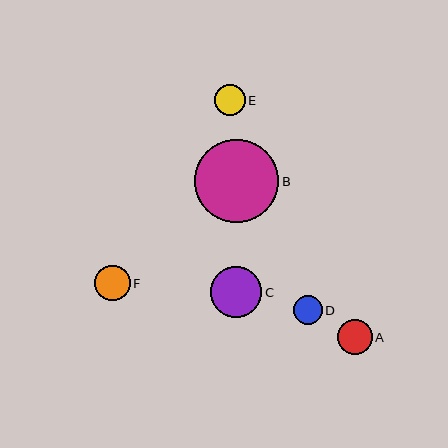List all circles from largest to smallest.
From largest to smallest: B, C, F, A, E, D.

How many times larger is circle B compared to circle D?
Circle B is approximately 2.9 times the size of circle D.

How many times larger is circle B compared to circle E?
Circle B is approximately 2.7 times the size of circle E.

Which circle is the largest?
Circle B is the largest with a size of approximately 84 pixels.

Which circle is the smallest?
Circle D is the smallest with a size of approximately 29 pixels.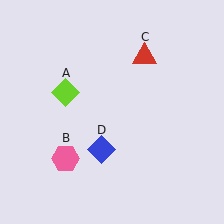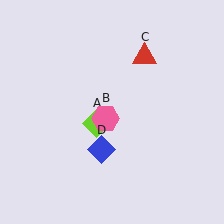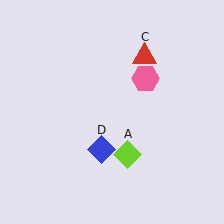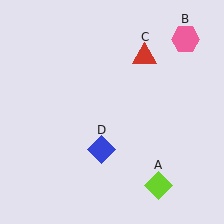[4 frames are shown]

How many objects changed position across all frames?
2 objects changed position: lime diamond (object A), pink hexagon (object B).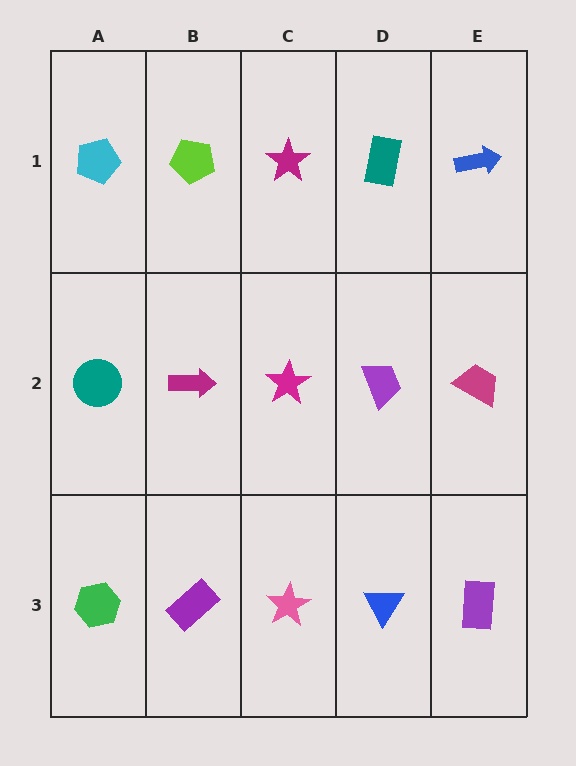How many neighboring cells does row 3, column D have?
3.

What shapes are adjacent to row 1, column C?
A magenta star (row 2, column C), a lime pentagon (row 1, column B), a teal rectangle (row 1, column D).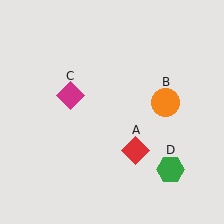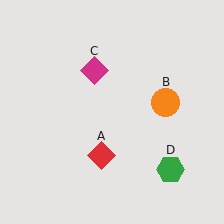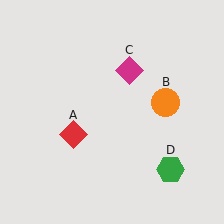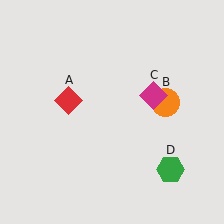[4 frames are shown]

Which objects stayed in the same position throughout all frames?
Orange circle (object B) and green hexagon (object D) remained stationary.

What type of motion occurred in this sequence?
The red diamond (object A), magenta diamond (object C) rotated clockwise around the center of the scene.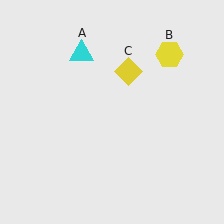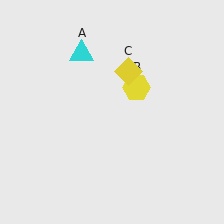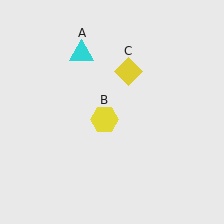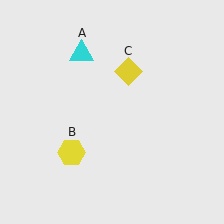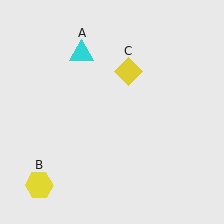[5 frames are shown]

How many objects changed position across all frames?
1 object changed position: yellow hexagon (object B).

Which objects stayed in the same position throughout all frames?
Cyan triangle (object A) and yellow diamond (object C) remained stationary.